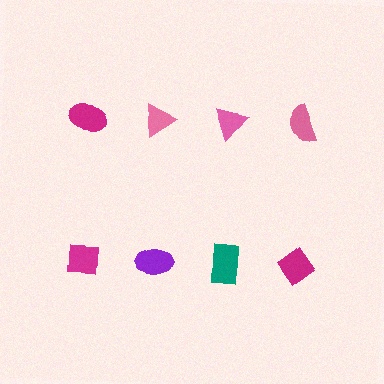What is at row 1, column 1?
A magenta ellipse.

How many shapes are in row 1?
4 shapes.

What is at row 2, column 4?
A magenta diamond.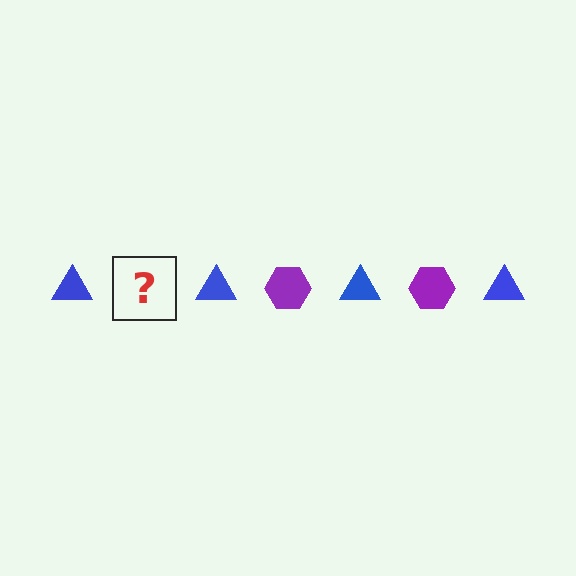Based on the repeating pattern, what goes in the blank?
The blank should be a purple hexagon.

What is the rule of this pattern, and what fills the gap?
The rule is that the pattern alternates between blue triangle and purple hexagon. The gap should be filled with a purple hexagon.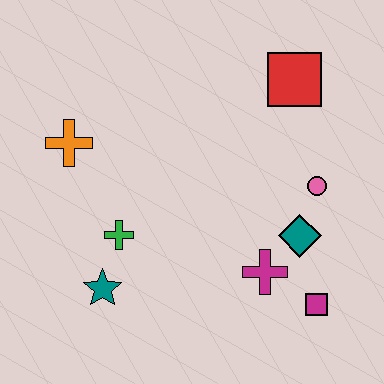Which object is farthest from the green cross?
The red square is farthest from the green cross.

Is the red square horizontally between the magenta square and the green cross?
Yes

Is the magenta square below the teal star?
Yes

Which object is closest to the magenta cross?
The teal diamond is closest to the magenta cross.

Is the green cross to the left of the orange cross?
No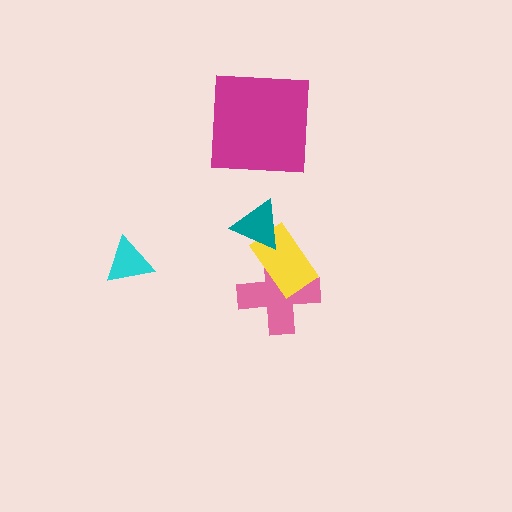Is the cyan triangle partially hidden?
No, no other shape covers it.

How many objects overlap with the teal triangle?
1 object overlaps with the teal triangle.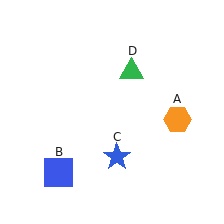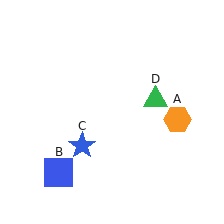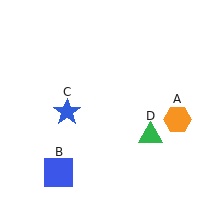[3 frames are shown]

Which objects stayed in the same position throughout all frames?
Orange hexagon (object A) and blue square (object B) remained stationary.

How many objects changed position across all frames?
2 objects changed position: blue star (object C), green triangle (object D).